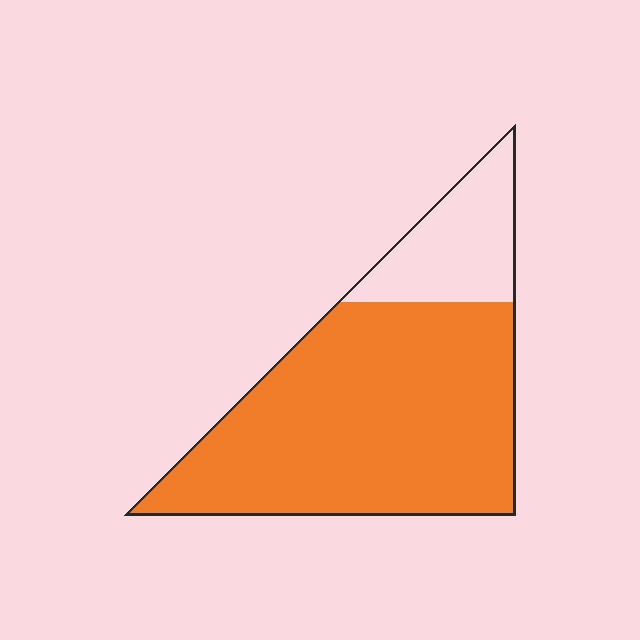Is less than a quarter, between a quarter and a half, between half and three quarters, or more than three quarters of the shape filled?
More than three quarters.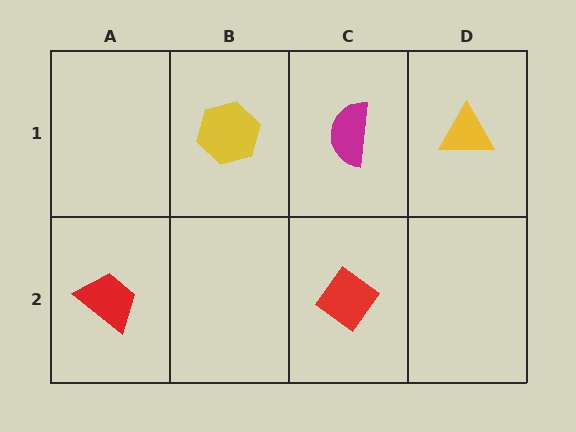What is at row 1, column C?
A magenta semicircle.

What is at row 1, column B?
A yellow hexagon.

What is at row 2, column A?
A red trapezoid.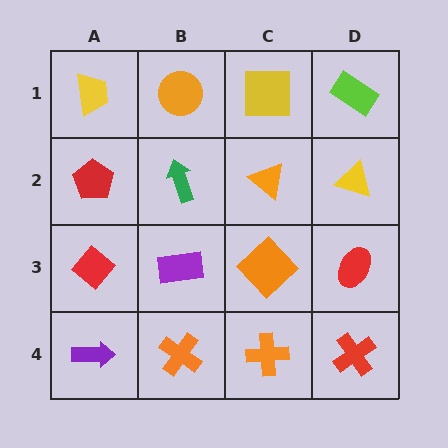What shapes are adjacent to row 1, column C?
An orange triangle (row 2, column C), an orange circle (row 1, column B), a lime rectangle (row 1, column D).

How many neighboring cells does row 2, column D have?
3.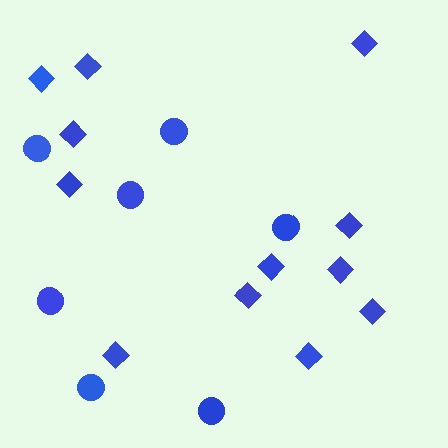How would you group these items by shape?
There are 2 groups: one group of diamonds (12) and one group of circles (7).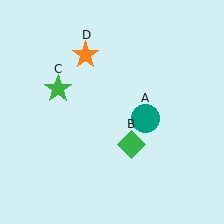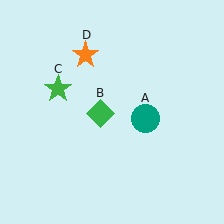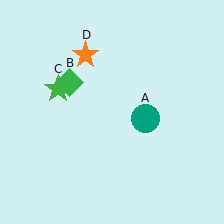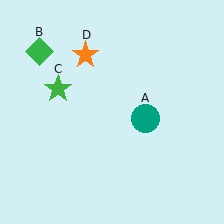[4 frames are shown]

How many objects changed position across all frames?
1 object changed position: green diamond (object B).